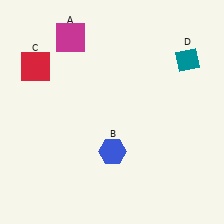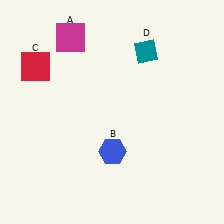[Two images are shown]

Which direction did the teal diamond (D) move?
The teal diamond (D) moved left.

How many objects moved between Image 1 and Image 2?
1 object moved between the two images.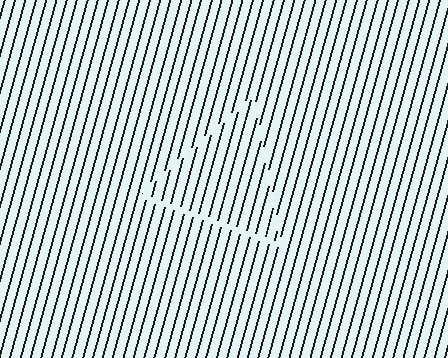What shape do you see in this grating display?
An illusory triangle. The interior of the shape contains the same grating, shifted by half a period — the contour is defined by the phase discontinuity where line-ends from the inner and outer gratings abut.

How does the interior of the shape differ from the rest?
The interior of the shape contains the same grating, shifted by half a period — the contour is defined by the phase discontinuity where line-ends from the inner and outer gratings abut.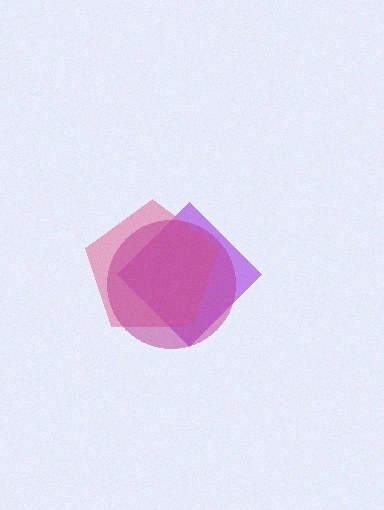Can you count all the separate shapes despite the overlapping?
Yes, there are 3 separate shapes.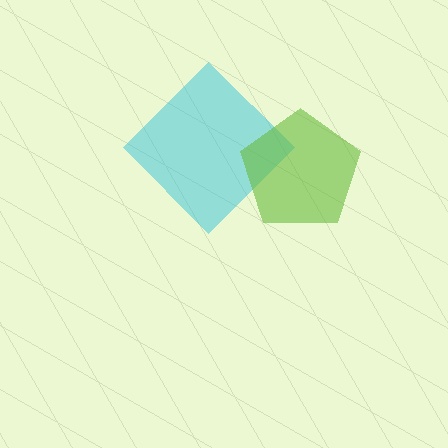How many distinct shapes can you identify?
There are 2 distinct shapes: a cyan diamond, a lime pentagon.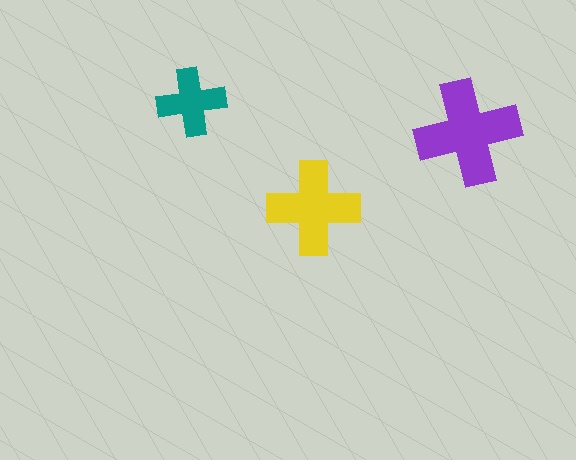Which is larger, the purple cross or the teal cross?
The purple one.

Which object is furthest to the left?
The teal cross is leftmost.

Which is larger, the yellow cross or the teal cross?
The yellow one.